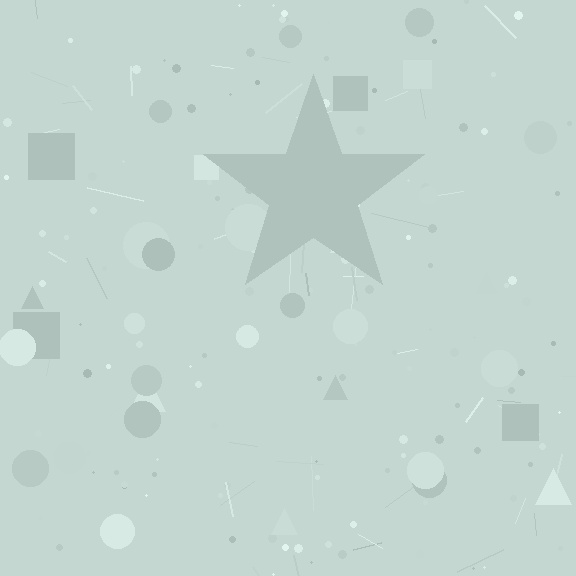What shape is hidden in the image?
A star is hidden in the image.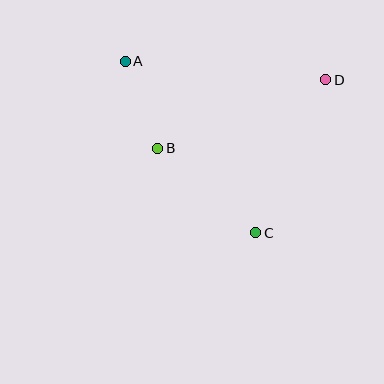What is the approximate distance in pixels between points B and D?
The distance between B and D is approximately 181 pixels.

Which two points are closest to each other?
Points A and B are closest to each other.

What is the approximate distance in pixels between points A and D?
The distance between A and D is approximately 202 pixels.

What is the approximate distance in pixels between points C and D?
The distance between C and D is approximately 168 pixels.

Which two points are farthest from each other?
Points A and C are farthest from each other.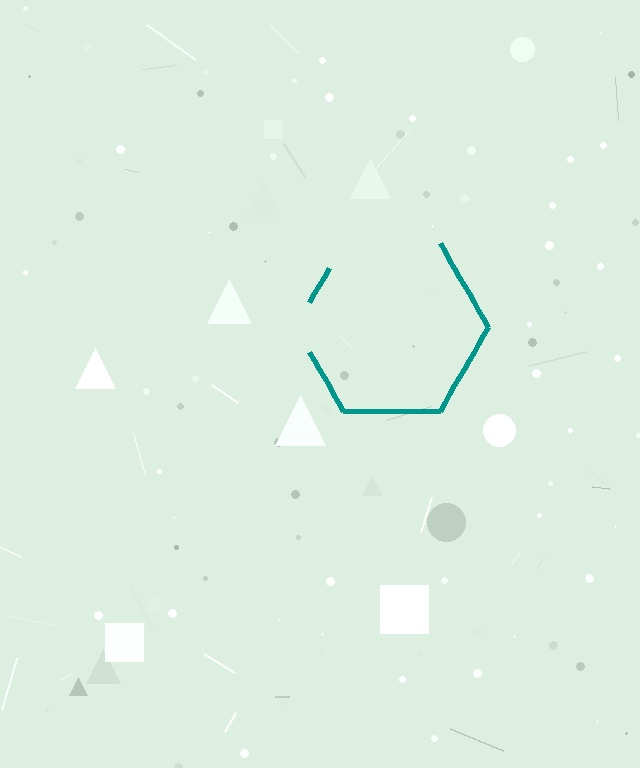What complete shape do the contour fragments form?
The contour fragments form a hexagon.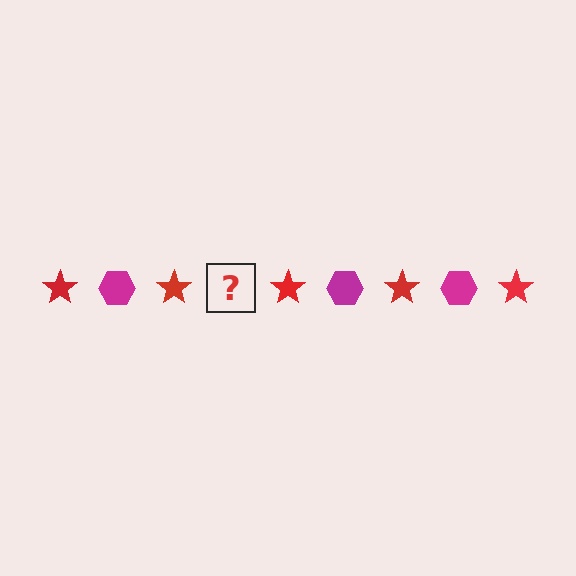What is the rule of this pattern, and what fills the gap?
The rule is that the pattern alternates between red star and magenta hexagon. The gap should be filled with a magenta hexagon.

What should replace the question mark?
The question mark should be replaced with a magenta hexagon.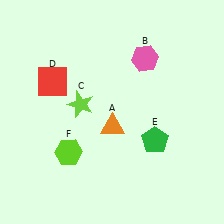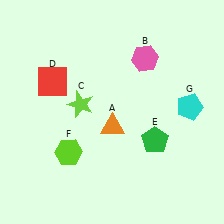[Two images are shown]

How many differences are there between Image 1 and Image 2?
There is 1 difference between the two images.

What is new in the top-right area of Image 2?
A cyan pentagon (G) was added in the top-right area of Image 2.